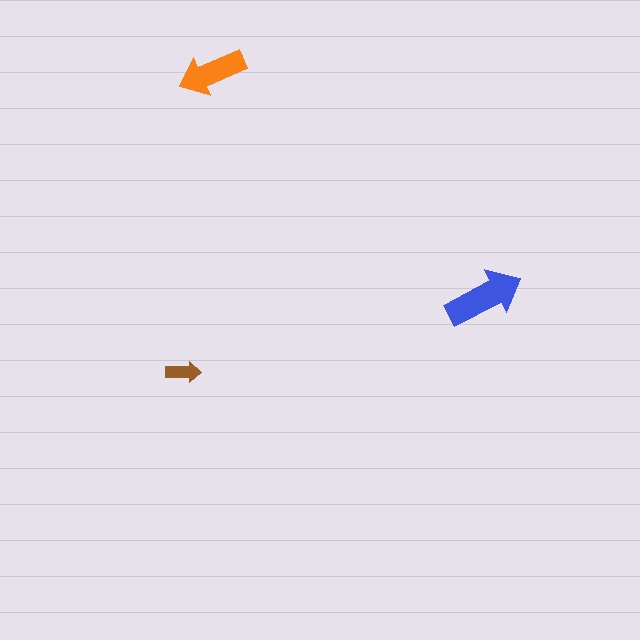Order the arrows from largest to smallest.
the blue one, the orange one, the brown one.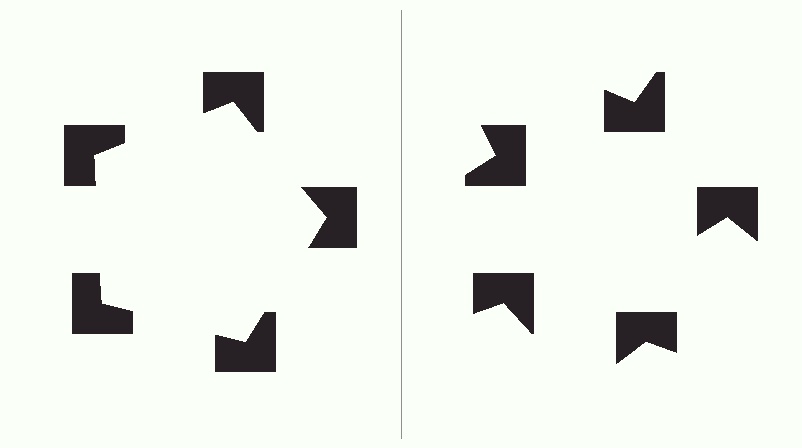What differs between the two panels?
The notched squares are positioned identically on both sides; only the wedge orientations differ. On the left they align to a pentagon; on the right they are misaligned.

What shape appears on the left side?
An illusory pentagon.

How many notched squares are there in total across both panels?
10 — 5 on each side.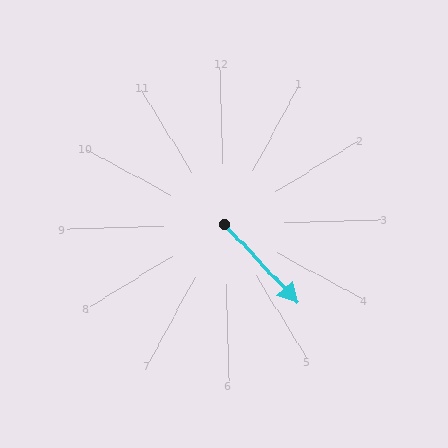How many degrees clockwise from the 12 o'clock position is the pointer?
Approximately 138 degrees.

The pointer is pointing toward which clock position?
Roughly 5 o'clock.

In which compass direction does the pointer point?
Southeast.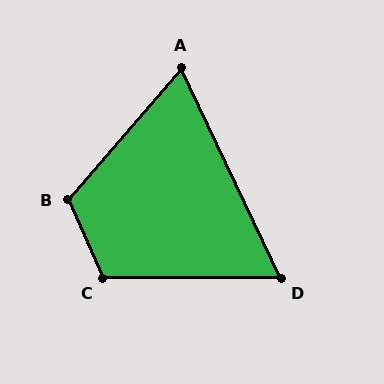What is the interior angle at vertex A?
Approximately 66 degrees (acute).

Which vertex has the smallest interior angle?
D, at approximately 65 degrees.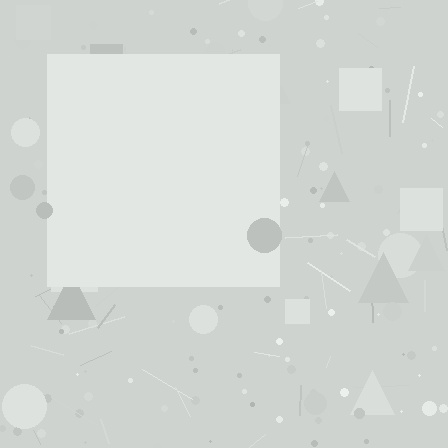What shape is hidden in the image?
A square is hidden in the image.